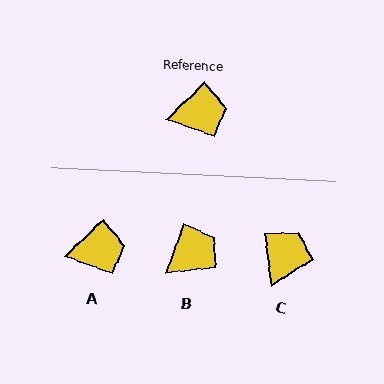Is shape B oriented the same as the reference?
No, it is off by about 26 degrees.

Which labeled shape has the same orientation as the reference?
A.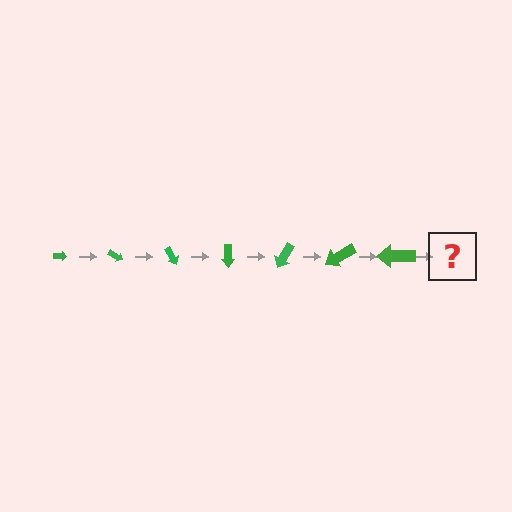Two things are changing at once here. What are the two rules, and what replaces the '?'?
The two rules are that the arrow grows larger each step and it rotates 30 degrees each step. The '?' should be an arrow, larger than the previous one and rotated 210 degrees from the start.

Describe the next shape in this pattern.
It should be an arrow, larger than the previous one and rotated 210 degrees from the start.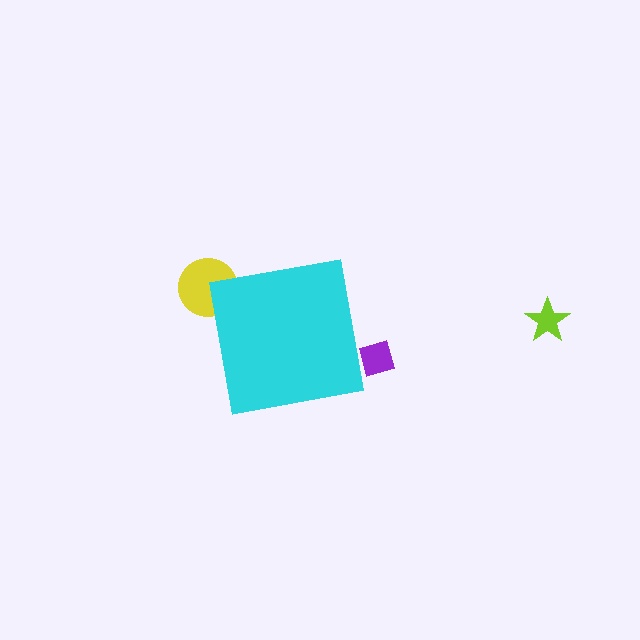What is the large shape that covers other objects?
A cyan square.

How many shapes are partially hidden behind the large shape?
2 shapes are partially hidden.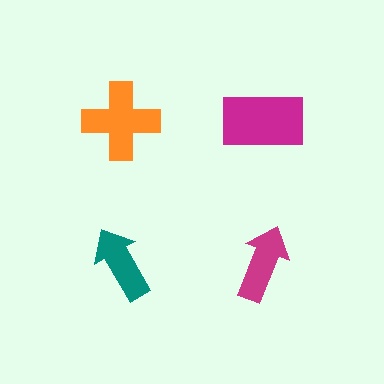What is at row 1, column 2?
A magenta rectangle.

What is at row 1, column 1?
An orange cross.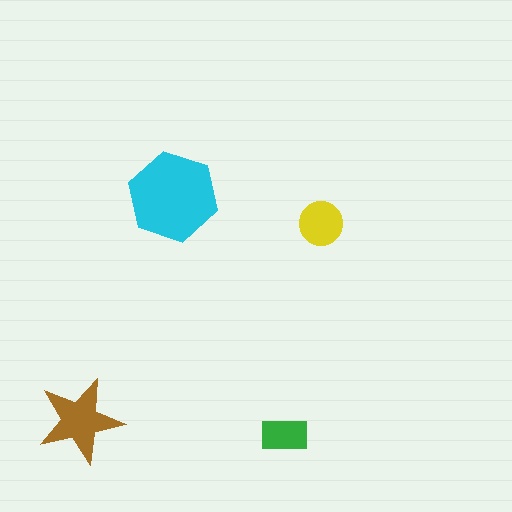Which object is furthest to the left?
The brown star is leftmost.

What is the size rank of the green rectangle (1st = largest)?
4th.